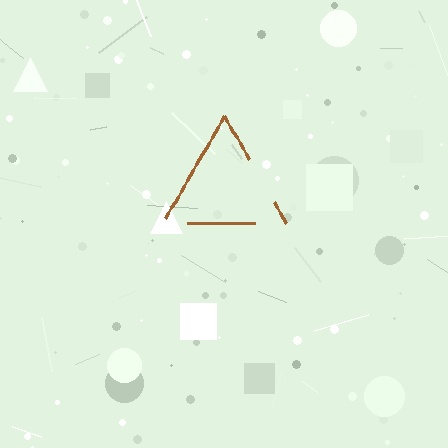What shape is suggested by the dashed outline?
The dashed outline suggests a triangle.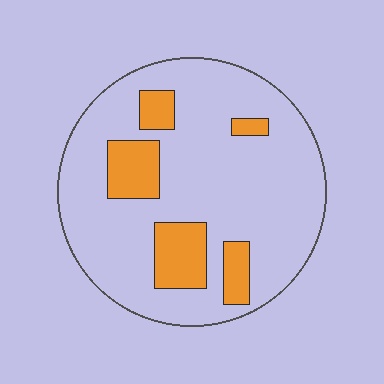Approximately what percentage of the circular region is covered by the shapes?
Approximately 20%.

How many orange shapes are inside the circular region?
5.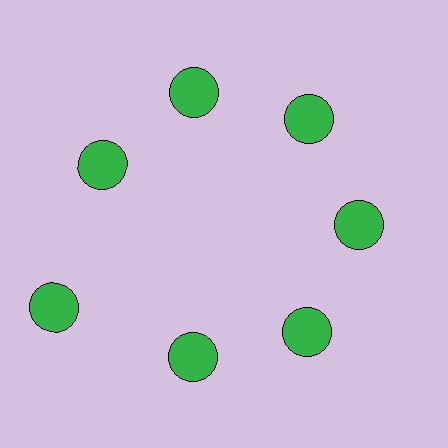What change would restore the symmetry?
The symmetry would be restored by moving it inward, back onto the ring so that all 7 circles sit at equal angles and equal distance from the center.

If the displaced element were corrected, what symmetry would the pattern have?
It would have 7-fold rotational symmetry — the pattern would map onto itself every 51 degrees.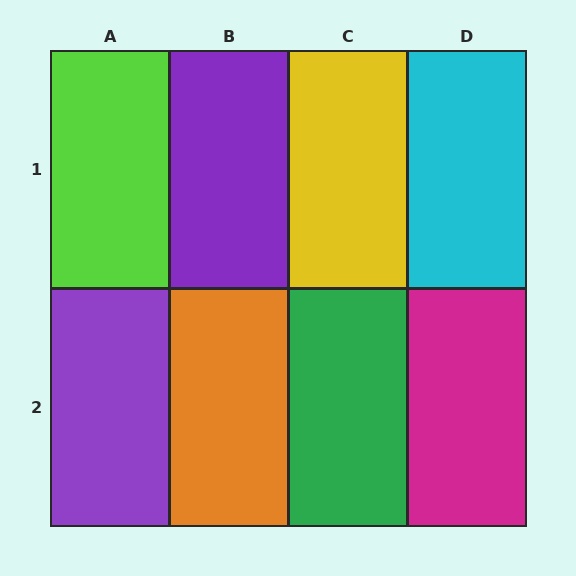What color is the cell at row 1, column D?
Cyan.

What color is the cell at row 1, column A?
Lime.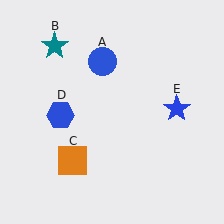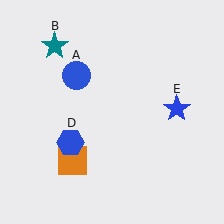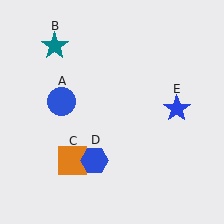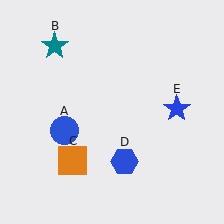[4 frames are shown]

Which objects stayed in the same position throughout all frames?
Teal star (object B) and orange square (object C) and blue star (object E) remained stationary.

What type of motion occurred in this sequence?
The blue circle (object A), blue hexagon (object D) rotated counterclockwise around the center of the scene.